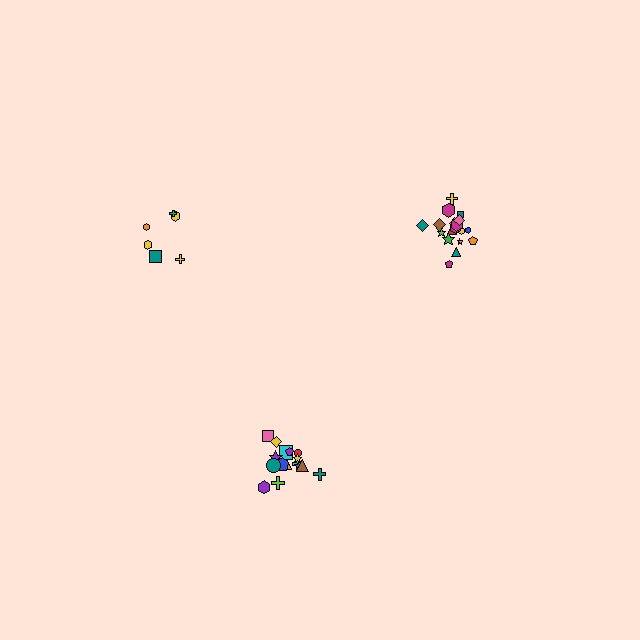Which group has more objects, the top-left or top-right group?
The top-right group.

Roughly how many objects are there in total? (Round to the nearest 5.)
Roughly 40 objects in total.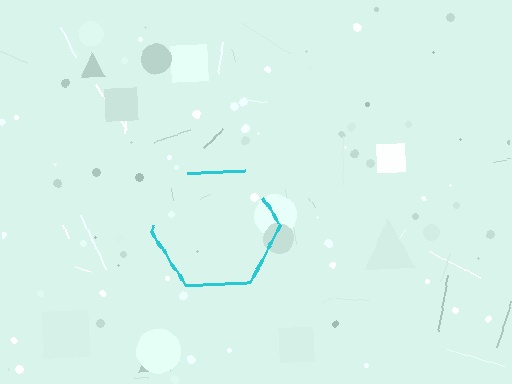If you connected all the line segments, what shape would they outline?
They would outline a hexagon.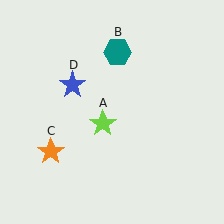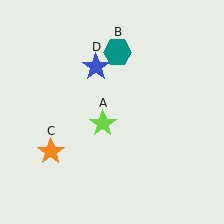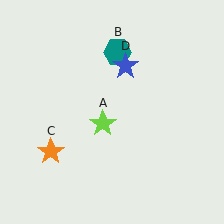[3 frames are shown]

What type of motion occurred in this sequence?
The blue star (object D) rotated clockwise around the center of the scene.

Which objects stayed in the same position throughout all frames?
Lime star (object A) and teal hexagon (object B) and orange star (object C) remained stationary.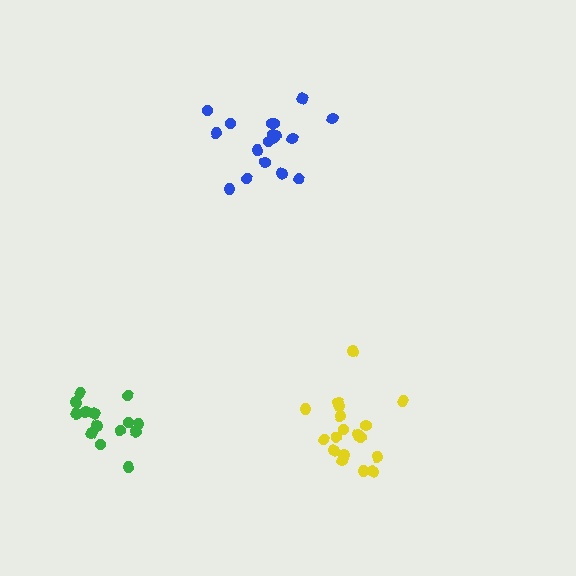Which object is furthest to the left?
The green cluster is leftmost.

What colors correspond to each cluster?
The clusters are colored: yellow, green, blue.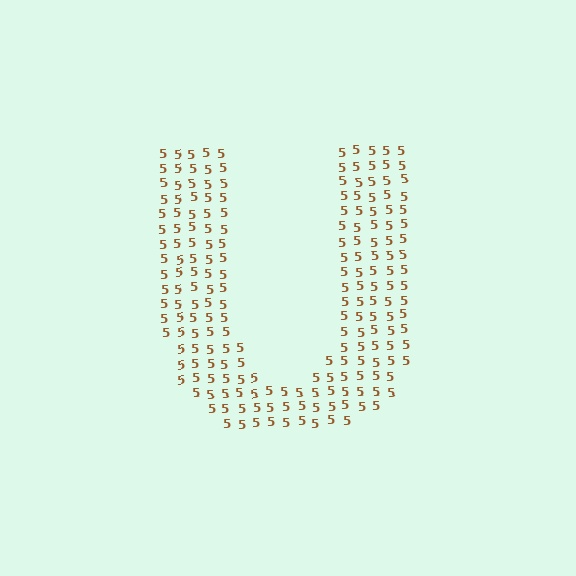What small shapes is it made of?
It is made of small digit 5's.